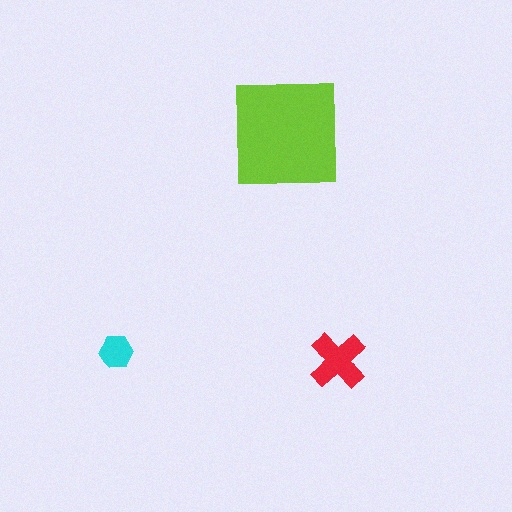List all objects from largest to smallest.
The lime square, the red cross, the cyan hexagon.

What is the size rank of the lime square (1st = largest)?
1st.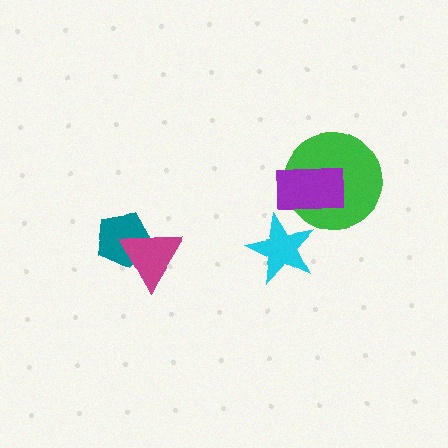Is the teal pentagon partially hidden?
Yes, it is partially covered by another shape.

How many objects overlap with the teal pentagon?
1 object overlaps with the teal pentagon.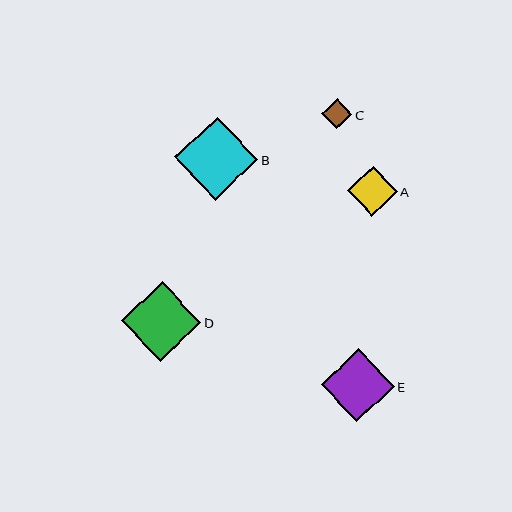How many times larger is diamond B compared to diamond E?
Diamond B is approximately 1.1 times the size of diamond E.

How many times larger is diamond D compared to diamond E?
Diamond D is approximately 1.1 times the size of diamond E.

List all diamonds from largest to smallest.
From largest to smallest: B, D, E, A, C.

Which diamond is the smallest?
Diamond C is the smallest with a size of approximately 30 pixels.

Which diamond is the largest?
Diamond B is the largest with a size of approximately 83 pixels.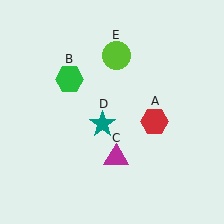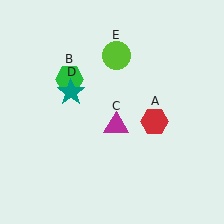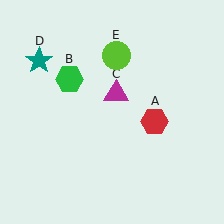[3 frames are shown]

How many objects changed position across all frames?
2 objects changed position: magenta triangle (object C), teal star (object D).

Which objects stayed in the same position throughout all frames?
Red hexagon (object A) and green hexagon (object B) and lime circle (object E) remained stationary.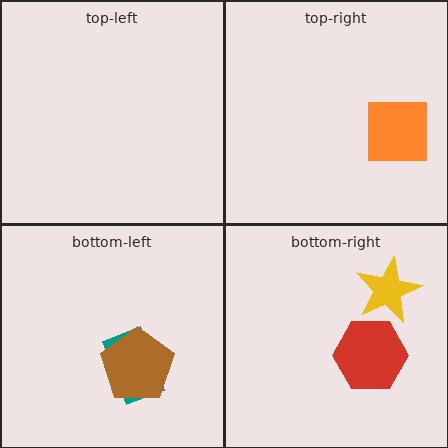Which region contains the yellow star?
The bottom-right region.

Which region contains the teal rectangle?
The bottom-left region.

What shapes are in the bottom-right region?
The yellow star, the red hexagon.